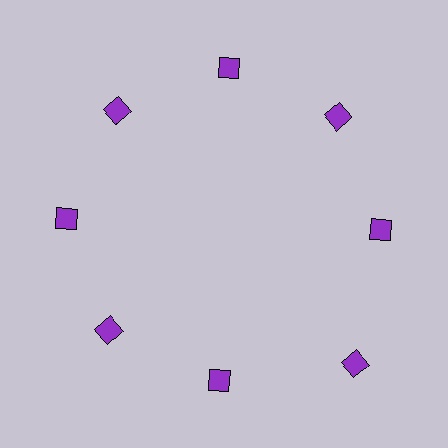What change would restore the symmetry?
The symmetry would be restored by moving it inward, back onto the ring so that all 8 squares sit at equal angles and equal distance from the center.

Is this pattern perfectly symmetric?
No. The 8 purple squares are arranged in a ring, but one element near the 4 o'clock position is pushed outward from the center, breaking the 8-fold rotational symmetry.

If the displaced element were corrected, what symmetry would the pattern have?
It would have 8-fold rotational symmetry — the pattern would map onto itself every 45 degrees.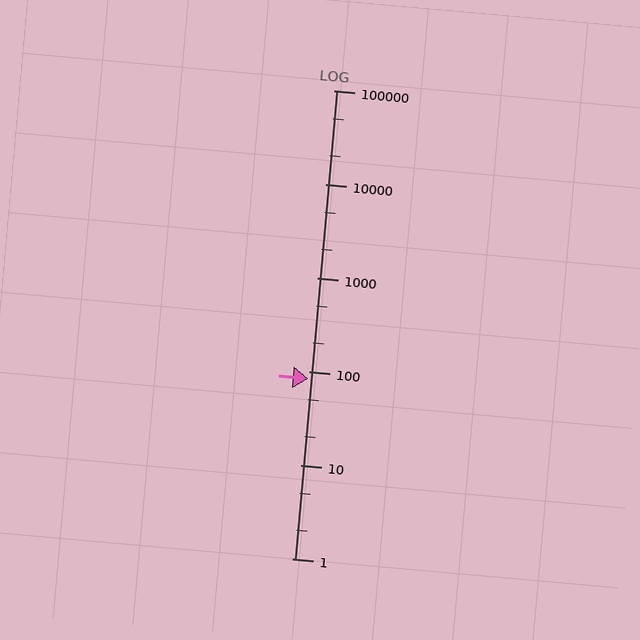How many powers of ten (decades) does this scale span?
The scale spans 5 decades, from 1 to 100000.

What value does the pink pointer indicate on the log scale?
The pointer indicates approximately 84.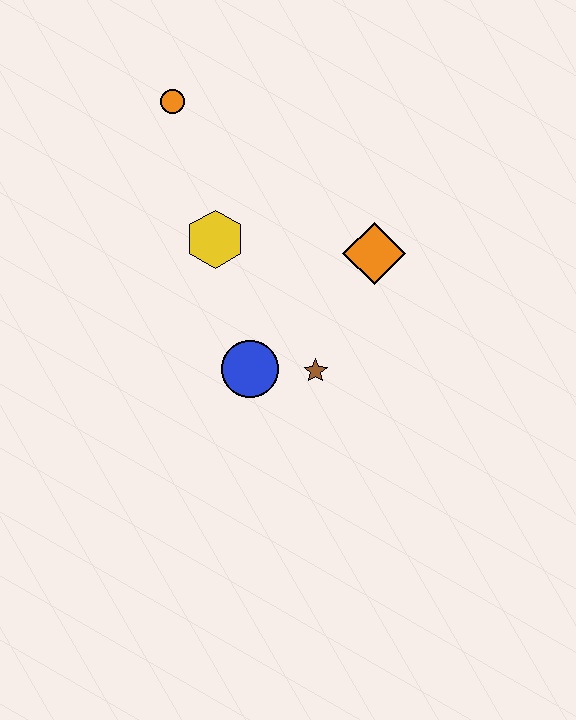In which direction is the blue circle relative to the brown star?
The blue circle is to the left of the brown star.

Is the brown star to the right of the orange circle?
Yes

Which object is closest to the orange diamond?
The brown star is closest to the orange diamond.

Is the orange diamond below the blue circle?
No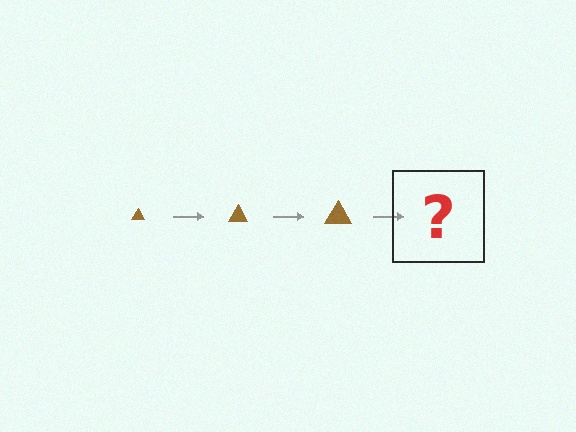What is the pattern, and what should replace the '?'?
The pattern is that the triangle gets progressively larger each step. The '?' should be a brown triangle, larger than the previous one.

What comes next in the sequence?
The next element should be a brown triangle, larger than the previous one.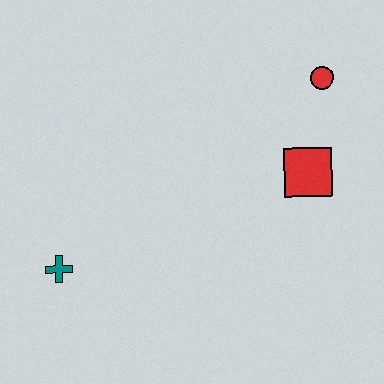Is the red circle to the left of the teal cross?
No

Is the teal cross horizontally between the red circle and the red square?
No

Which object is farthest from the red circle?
The teal cross is farthest from the red circle.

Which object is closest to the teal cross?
The red square is closest to the teal cross.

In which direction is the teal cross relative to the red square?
The teal cross is to the left of the red square.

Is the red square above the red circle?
No